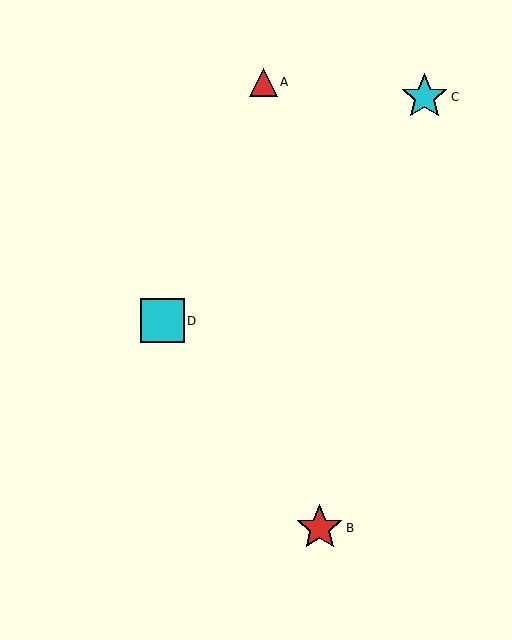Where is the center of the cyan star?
The center of the cyan star is at (425, 97).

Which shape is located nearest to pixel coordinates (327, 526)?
The red star (labeled B) at (320, 528) is nearest to that location.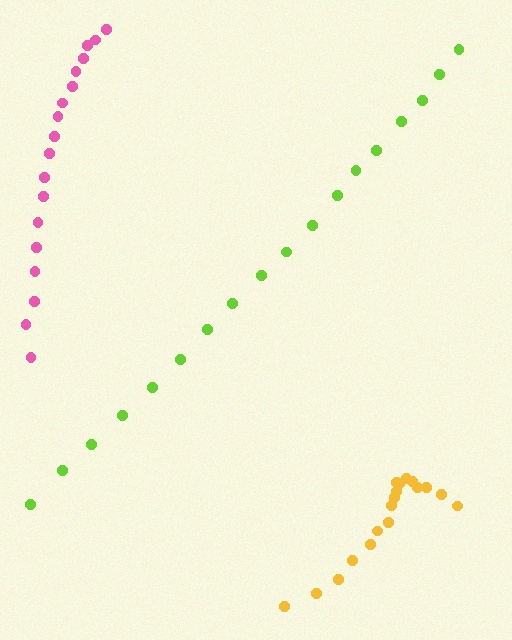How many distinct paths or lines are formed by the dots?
There are 3 distinct paths.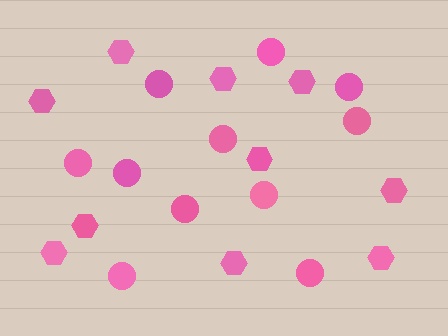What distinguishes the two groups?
There are 2 groups: one group of circles (11) and one group of hexagons (10).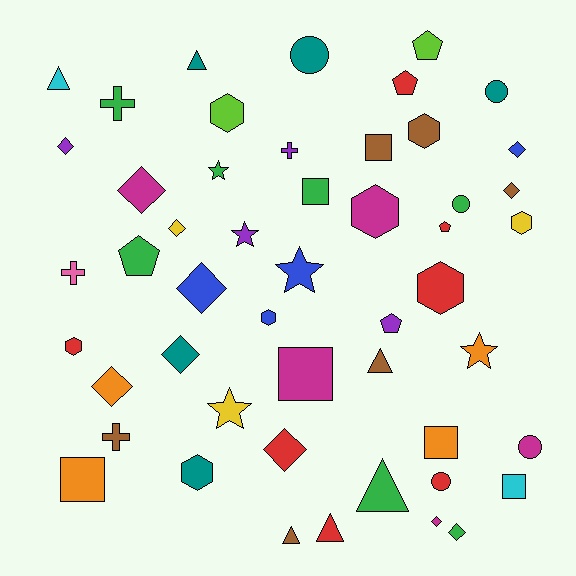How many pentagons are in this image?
There are 5 pentagons.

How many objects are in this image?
There are 50 objects.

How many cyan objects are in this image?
There are 2 cyan objects.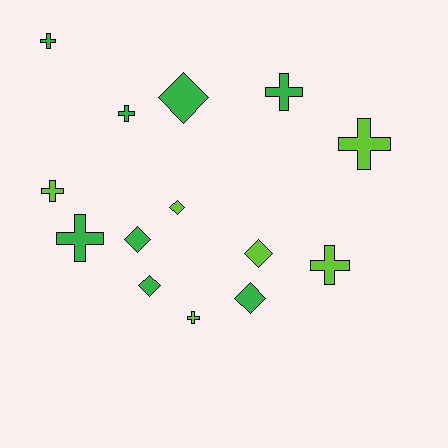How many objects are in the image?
There are 14 objects.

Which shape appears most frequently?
Cross, with 8 objects.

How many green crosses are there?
There are 4 green crosses.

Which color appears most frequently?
Green, with 8 objects.